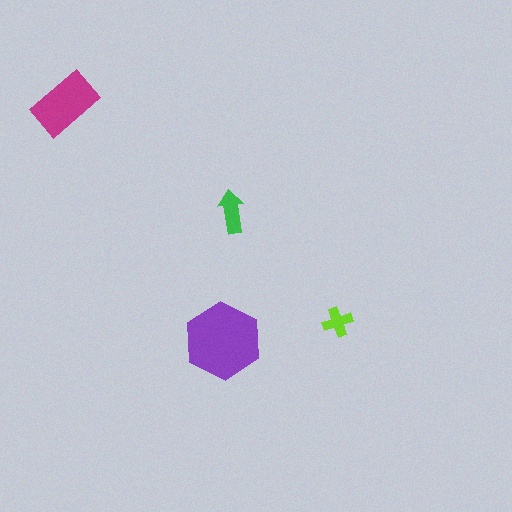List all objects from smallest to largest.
The lime cross, the green arrow, the magenta rectangle, the purple hexagon.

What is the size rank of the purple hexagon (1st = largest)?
1st.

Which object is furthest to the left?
The magenta rectangle is leftmost.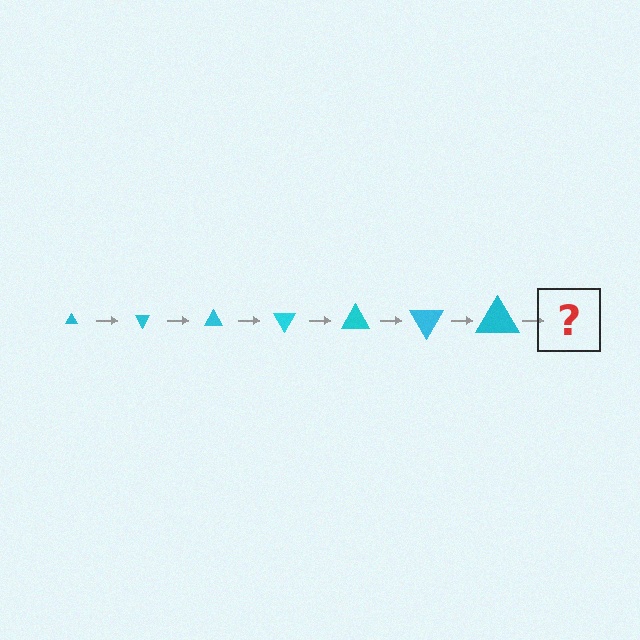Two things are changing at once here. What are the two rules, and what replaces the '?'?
The two rules are that the triangle grows larger each step and it rotates 60 degrees each step. The '?' should be a triangle, larger than the previous one and rotated 420 degrees from the start.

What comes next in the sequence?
The next element should be a triangle, larger than the previous one and rotated 420 degrees from the start.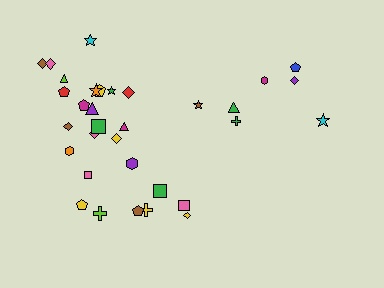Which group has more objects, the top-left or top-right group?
The top-left group.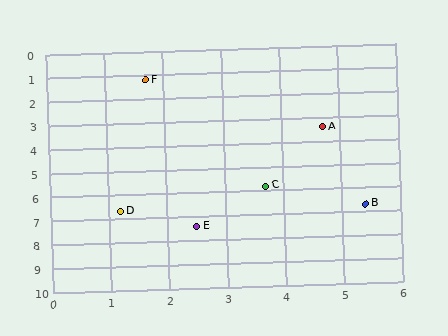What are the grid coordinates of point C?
Point C is at approximately (3.7, 5.8).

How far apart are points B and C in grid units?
Points B and C are about 1.9 grid units apart.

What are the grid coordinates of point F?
Point F is at approximately (1.7, 1.2).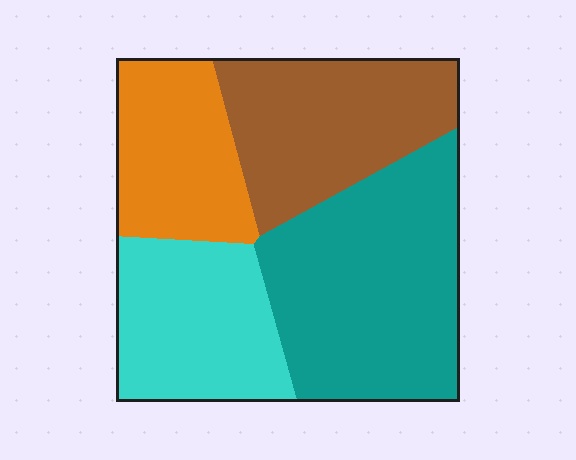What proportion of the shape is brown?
Brown covers around 25% of the shape.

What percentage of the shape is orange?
Orange takes up about one fifth (1/5) of the shape.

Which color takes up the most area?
Teal, at roughly 35%.